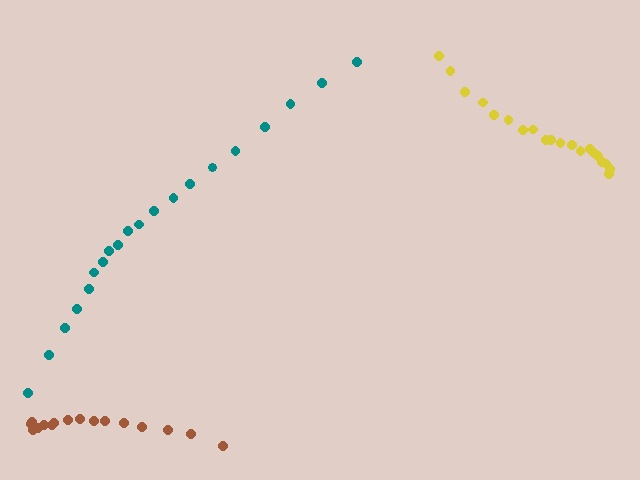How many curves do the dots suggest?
There are 3 distinct paths.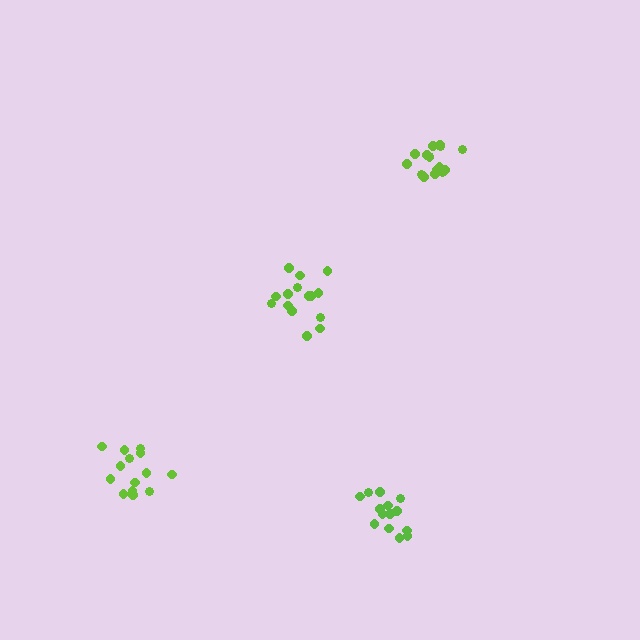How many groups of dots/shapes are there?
There are 4 groups.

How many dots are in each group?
Group 1: 14 dots, Group 2: 15 dots, Group 3: 14 dots, Group 4: 16 dots (59 total).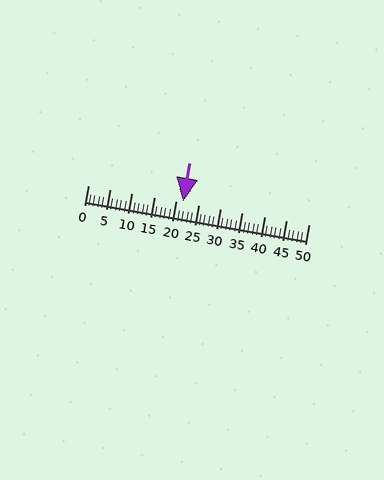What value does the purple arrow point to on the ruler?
The purple arrow points to approximately 22.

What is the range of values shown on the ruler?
The ruler shows values from 0 to 50.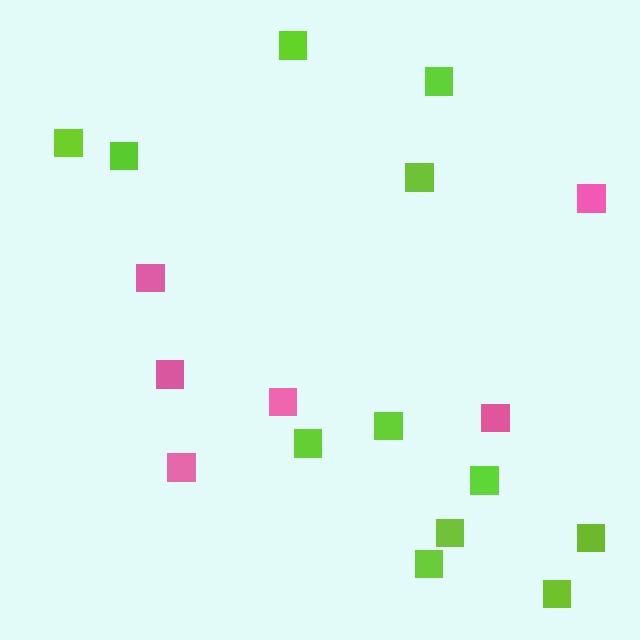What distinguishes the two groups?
There are 2 groups: one group of lime squares (12) and one group of pink squares (6).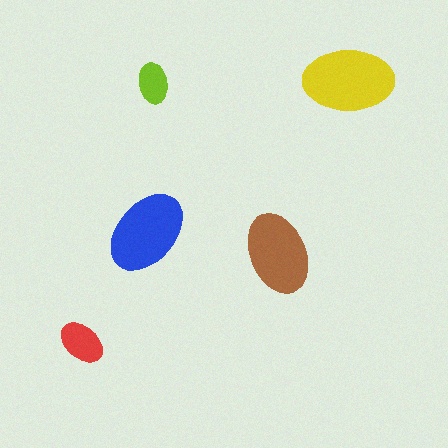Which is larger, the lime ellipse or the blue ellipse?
The blue one.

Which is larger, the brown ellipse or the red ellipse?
The brown one.